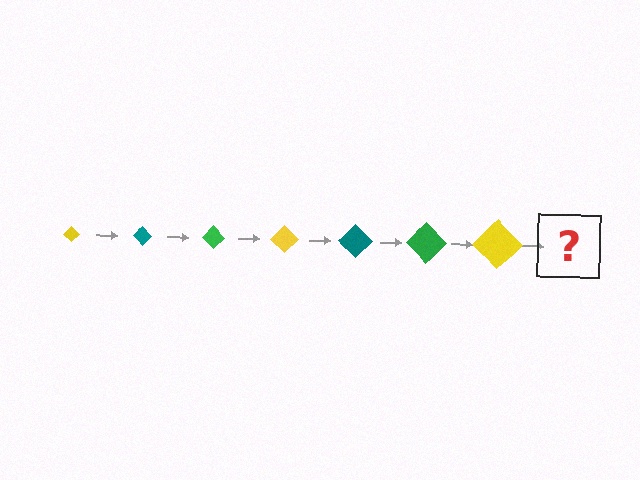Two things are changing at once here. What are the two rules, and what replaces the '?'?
The two rules are that the diamond grows larger each step and the color cycles through yellow, teal, and green. The '?' should be a teal diamond, larger than the previous one.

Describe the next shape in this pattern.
It should be a teal diamond, larger than the previous one.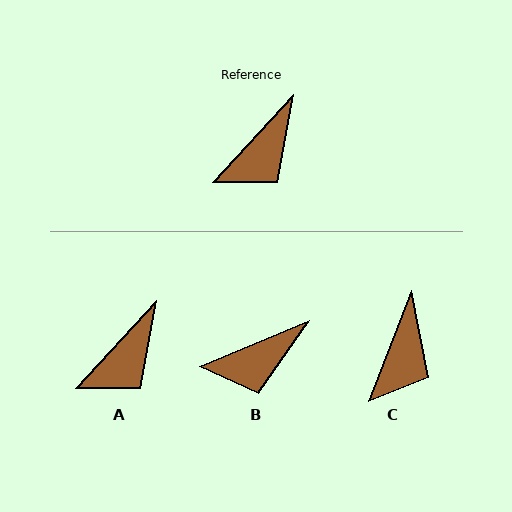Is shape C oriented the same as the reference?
No, it is off by about 21 degrees.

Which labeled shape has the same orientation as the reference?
A.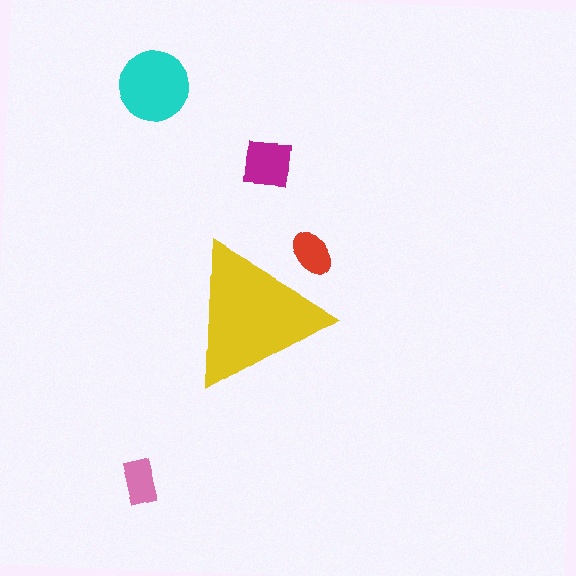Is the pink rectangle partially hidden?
No, the pink rectangle is fully visible.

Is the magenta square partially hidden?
No, the magenta square is fully visible.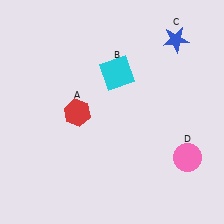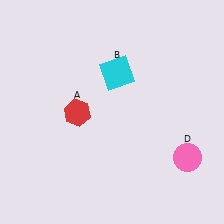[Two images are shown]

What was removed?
The blue star (C) was removed in Image 2.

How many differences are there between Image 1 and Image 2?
There is 1 difference between the two images.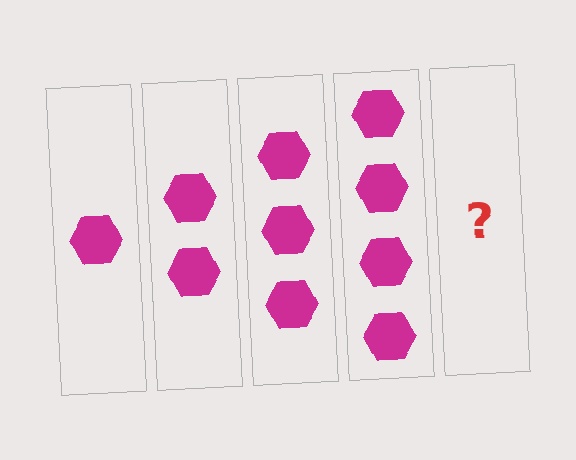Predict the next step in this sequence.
The next step is 5 hexagons.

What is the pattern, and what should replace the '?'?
The pattern is that each step adds one more hexagon. The '?' should be 5 hexagons.